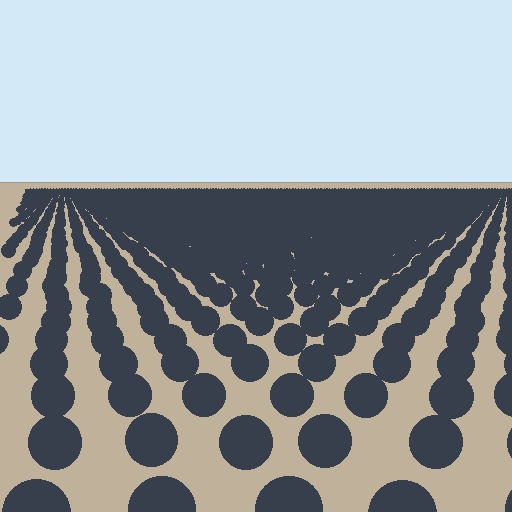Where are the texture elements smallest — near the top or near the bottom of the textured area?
Near the top.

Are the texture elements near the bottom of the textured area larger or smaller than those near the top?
Larger. Near the bottom, elements are closer to the viewer and appear at a bigger on-screen size.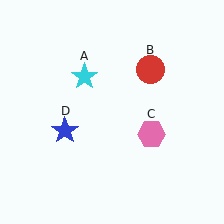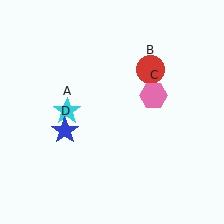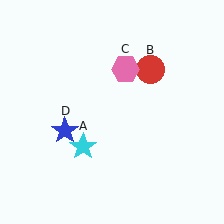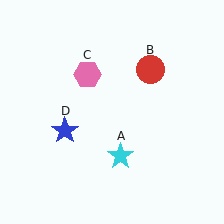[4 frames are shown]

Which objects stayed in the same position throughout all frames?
Red circle (object B) and blue star (object D) remained stationary.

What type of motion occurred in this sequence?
The cyan star (object A), pink hexagon (object C) rotated counterclockwise around the center of the scene.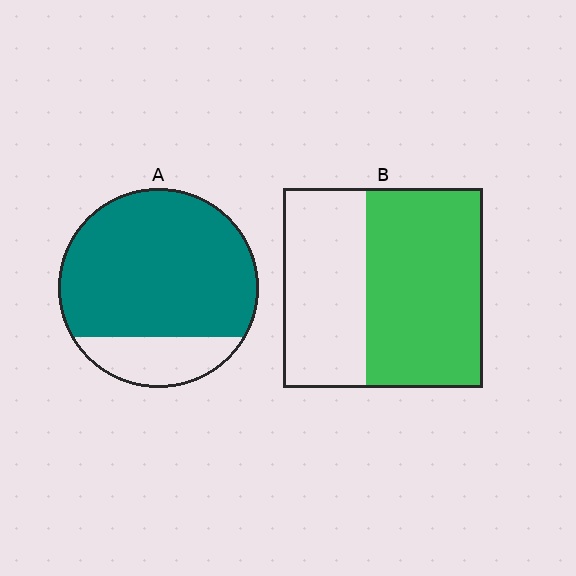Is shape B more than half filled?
Yes.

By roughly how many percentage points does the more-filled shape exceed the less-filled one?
By roughly 20 percentage points (A over B).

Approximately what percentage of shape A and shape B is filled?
A is approximately 80% and B is approximately 60%.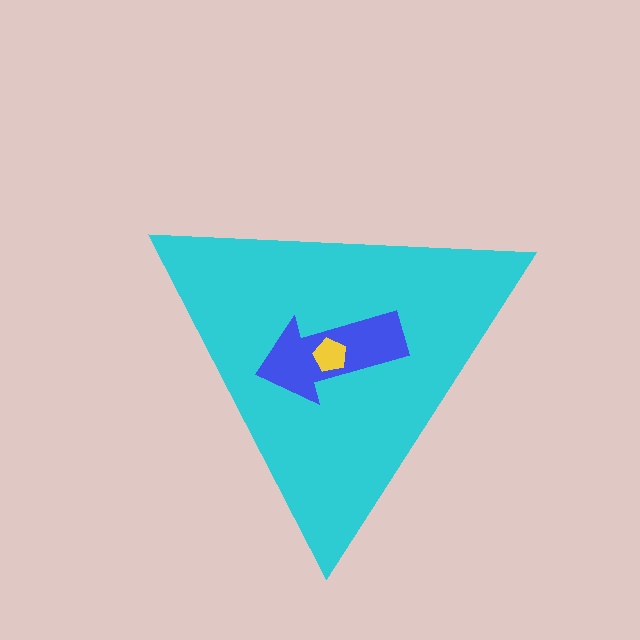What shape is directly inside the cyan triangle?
The blue arrow.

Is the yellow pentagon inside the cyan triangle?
Yes.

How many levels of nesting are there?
3.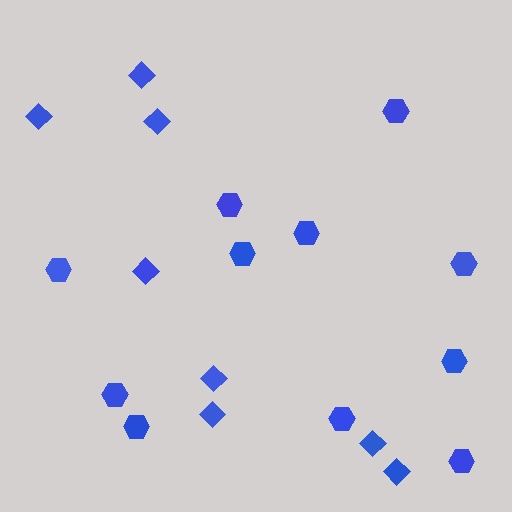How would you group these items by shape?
There are 2 groups: one group of diamonds (8) and one group of hexagons (11).